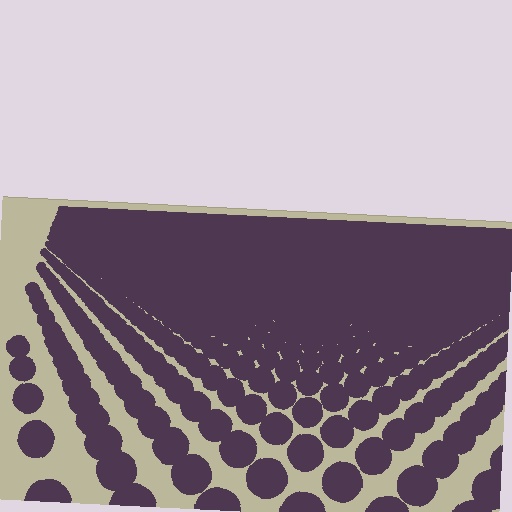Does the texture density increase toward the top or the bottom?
Density increases toward the top.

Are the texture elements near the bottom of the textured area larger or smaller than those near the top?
Larger. Near the bottom, elements are closer to the viewer and appear at a bigger on-screen size.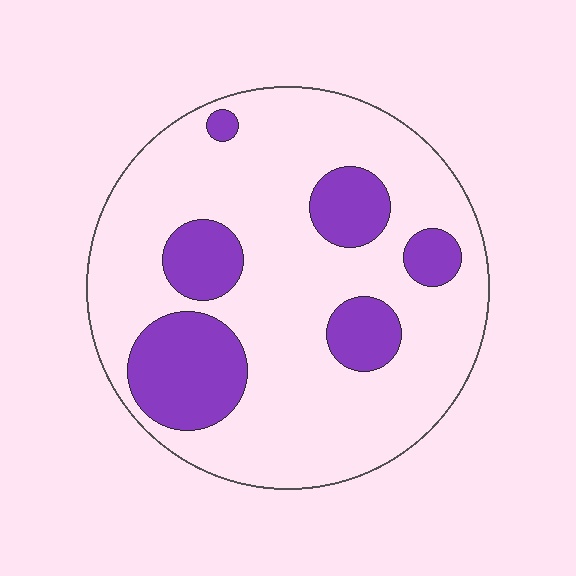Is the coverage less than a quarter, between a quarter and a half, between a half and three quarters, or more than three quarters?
Less than a quarter.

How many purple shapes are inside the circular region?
6.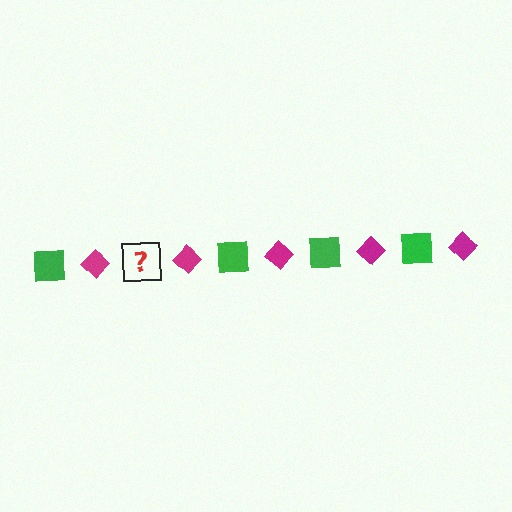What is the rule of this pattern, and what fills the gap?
The rule is that the pattern alternates between green square and magenta diamond. The gap should be filled with a green square.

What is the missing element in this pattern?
The missing element is a green square.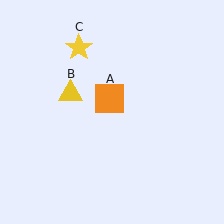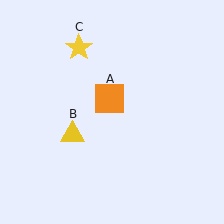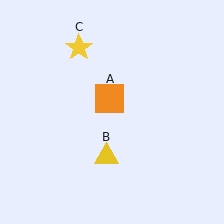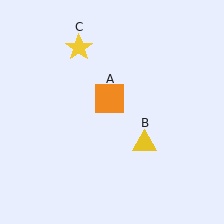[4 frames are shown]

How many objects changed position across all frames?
1 object changed position: yellow triangle (object B).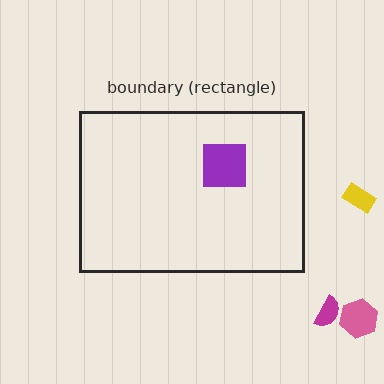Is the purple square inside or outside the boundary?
Inside.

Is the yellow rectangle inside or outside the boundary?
Outside.